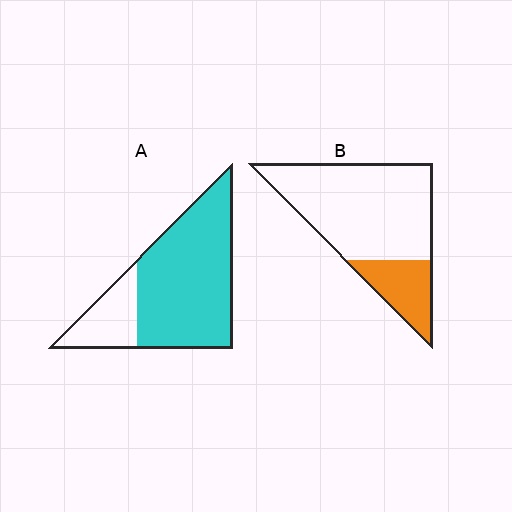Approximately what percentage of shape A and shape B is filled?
A is approximately 75% and B is approximately 25%.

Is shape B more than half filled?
No.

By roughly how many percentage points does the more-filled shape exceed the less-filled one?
By roughly 55 percentage points (A over B).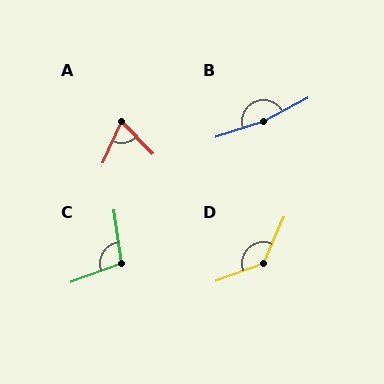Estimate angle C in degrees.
Approximately 102 degrees.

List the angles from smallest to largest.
A (68°), C (102°), D (134°), B (170°).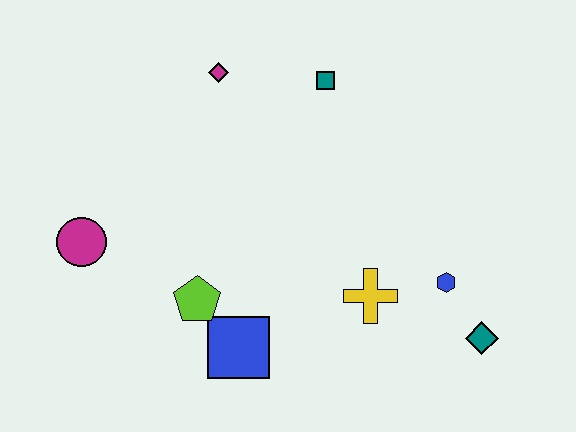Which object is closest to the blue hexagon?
The teal diamond is closest to the blue hexagon.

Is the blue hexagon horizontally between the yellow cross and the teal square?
No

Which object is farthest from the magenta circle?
The teal diamond is farthest from the magenta circle.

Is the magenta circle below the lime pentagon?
No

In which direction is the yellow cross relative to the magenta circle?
The yellow cross is to the right of the magenta circle.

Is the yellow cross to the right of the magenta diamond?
Yes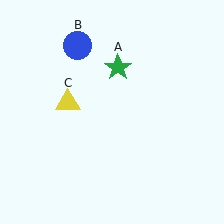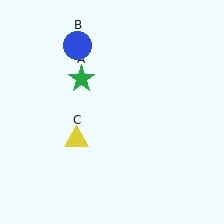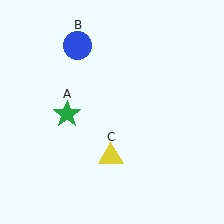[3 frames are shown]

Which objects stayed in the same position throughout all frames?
Blue circle (object B) remained stationary.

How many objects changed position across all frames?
2 objects changed position: green star (object A), yellow triangle (object C).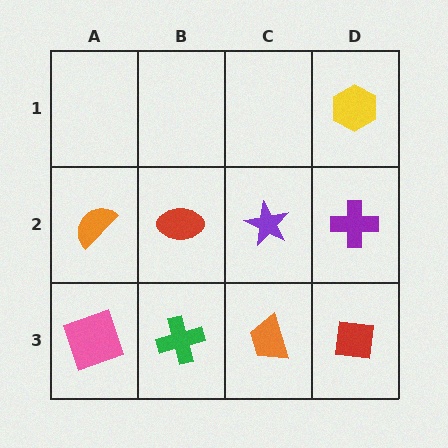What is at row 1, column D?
A yellow hexagon.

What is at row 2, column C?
A purple star.